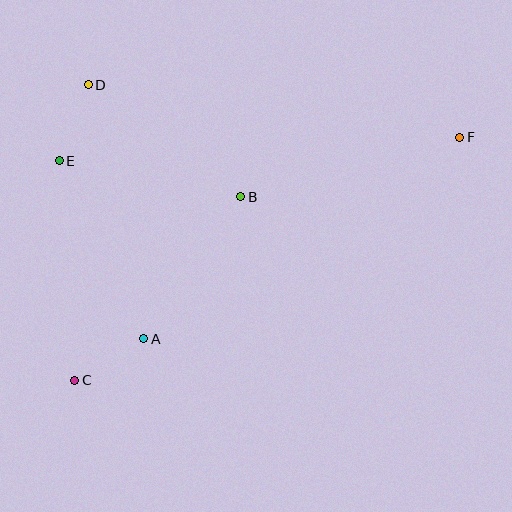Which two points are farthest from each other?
Points C and F are farthest from each other.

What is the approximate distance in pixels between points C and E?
The distance between C and E is approximately 220 pixels.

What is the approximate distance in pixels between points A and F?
The distance between A and F is approximately 375 pixels.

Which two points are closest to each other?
Points A and C are closest to each other.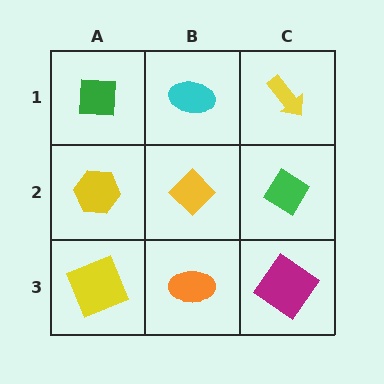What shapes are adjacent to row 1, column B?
A yellow diamond (row 2, column B), a green square (row 1, column A), a yellow arrow (row 1, column C).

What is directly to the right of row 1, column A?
A cyan ellipse.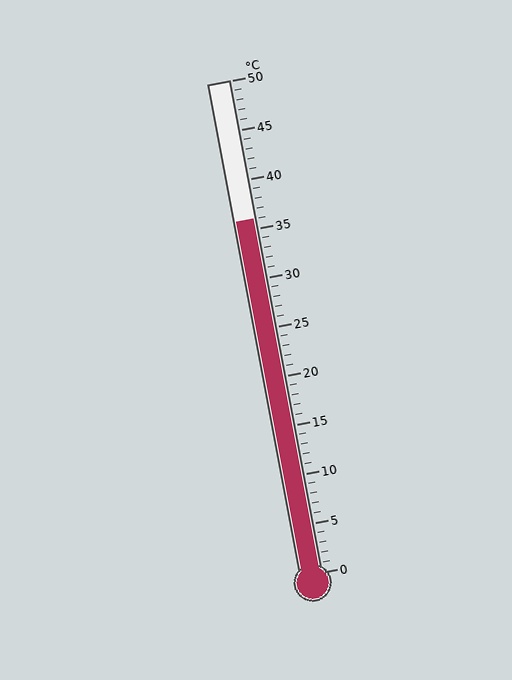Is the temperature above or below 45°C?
The temperature is below 45°C.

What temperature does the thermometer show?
The thermometer shows approximately 36°C.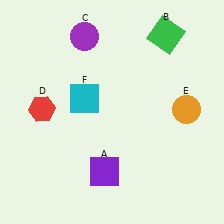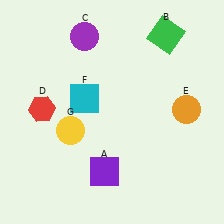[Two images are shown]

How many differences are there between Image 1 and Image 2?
There is 1 difference between the two images.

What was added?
A yellow circle (G) was added in Image 2.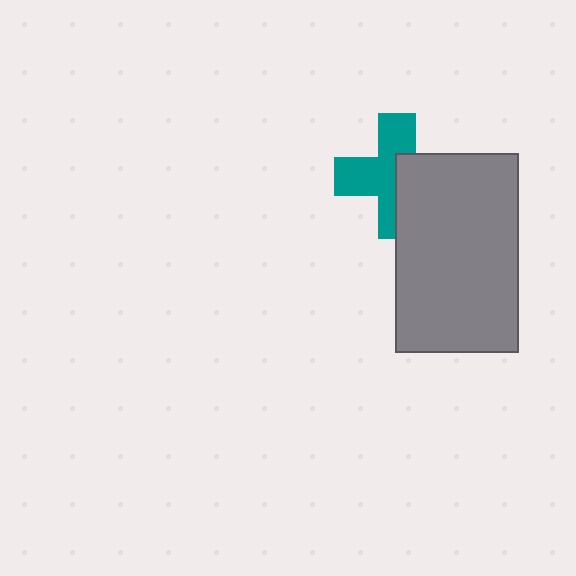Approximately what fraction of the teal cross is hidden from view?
Roughly 42% of the teal cross is hidden behind the gray rectangle.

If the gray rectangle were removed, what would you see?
You would see the complete teal cross.